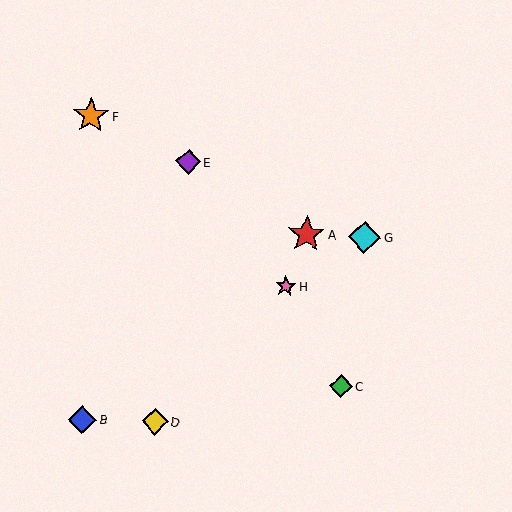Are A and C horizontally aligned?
No, A is at y≈234 and C is at y≈386.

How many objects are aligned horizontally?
2 objects (A, G) are aligned horizontally.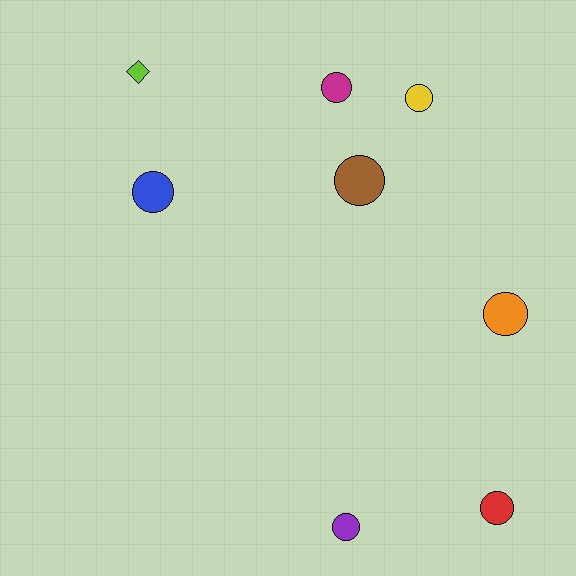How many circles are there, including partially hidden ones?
There are 7 circles.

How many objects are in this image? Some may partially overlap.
There are 8 objects.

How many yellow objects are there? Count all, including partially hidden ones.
There is 1 yellow object.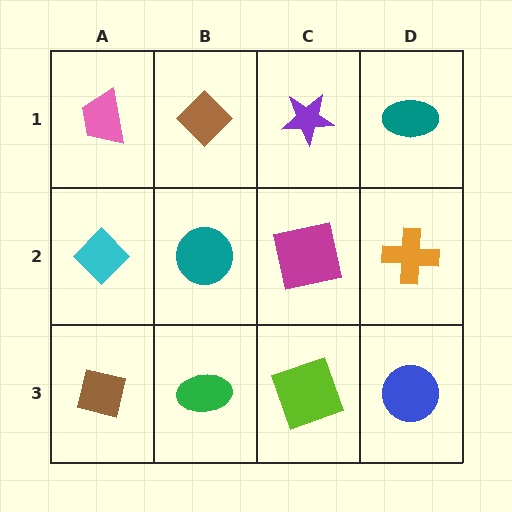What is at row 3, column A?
A brown square.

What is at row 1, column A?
A pink trapezoid.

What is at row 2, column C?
A magenta square.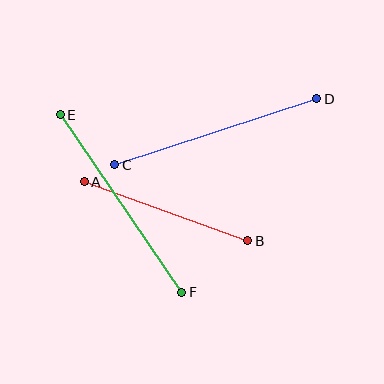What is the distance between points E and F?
The distance is approximately 215 pixels.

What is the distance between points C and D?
The distance is approximately 212 pixels.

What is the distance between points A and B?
The distance is approximately 174 pixels.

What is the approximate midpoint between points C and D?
The midpoint is at approximately (216, 132) pixels.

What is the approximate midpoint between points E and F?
The midpoint is at approximately (121, 203) pixels.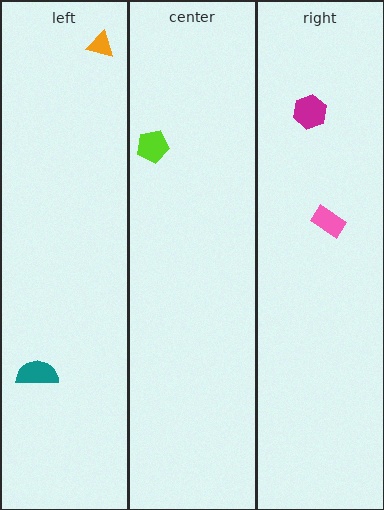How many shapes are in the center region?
1.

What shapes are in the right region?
The pink rectangle, the magenta hexagon.